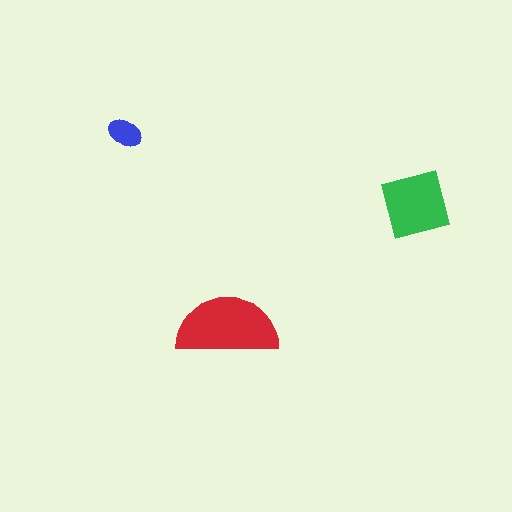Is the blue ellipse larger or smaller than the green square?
Smaller.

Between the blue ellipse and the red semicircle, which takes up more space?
The red semicircle.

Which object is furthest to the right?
The green square is rightmost.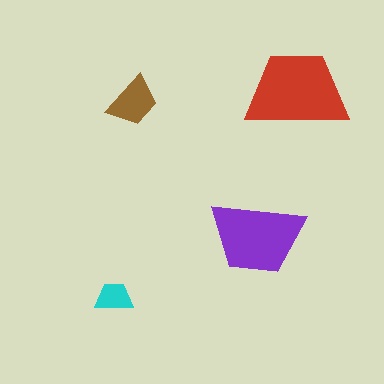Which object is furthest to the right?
The red trapezoid is rightmost.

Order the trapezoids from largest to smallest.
the red one, the purple one, the brown one, the cyan one.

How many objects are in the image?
There are 4 objects in the image.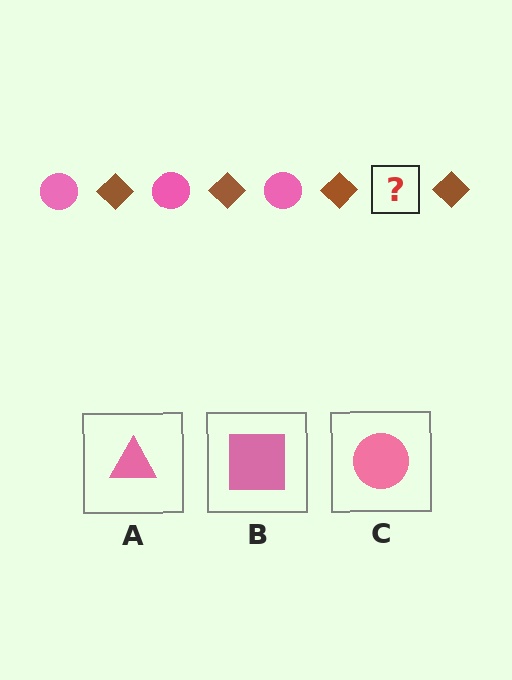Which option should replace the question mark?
Option C.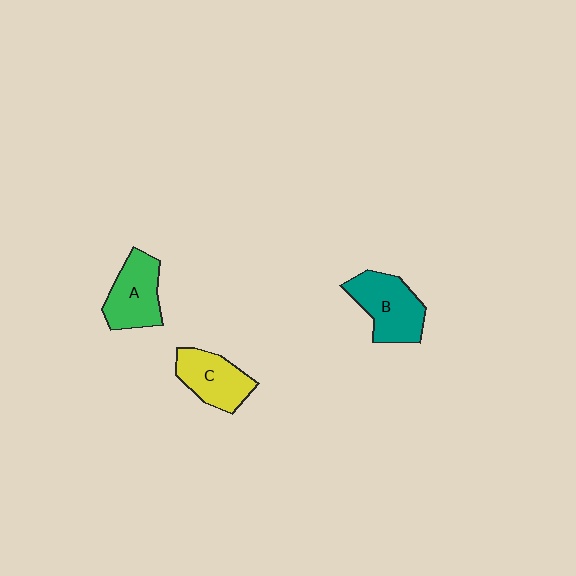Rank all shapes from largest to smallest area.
From largest to smallest: B (teal), A (green), C (yellow).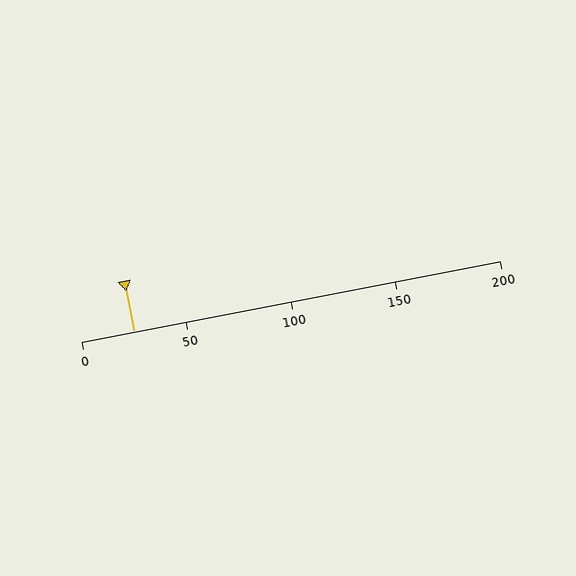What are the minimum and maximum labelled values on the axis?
The axis runs from 0 to 200.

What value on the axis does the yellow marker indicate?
The marker indicates approximately 25.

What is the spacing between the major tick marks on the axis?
The major ticks are spaced 50 apart.